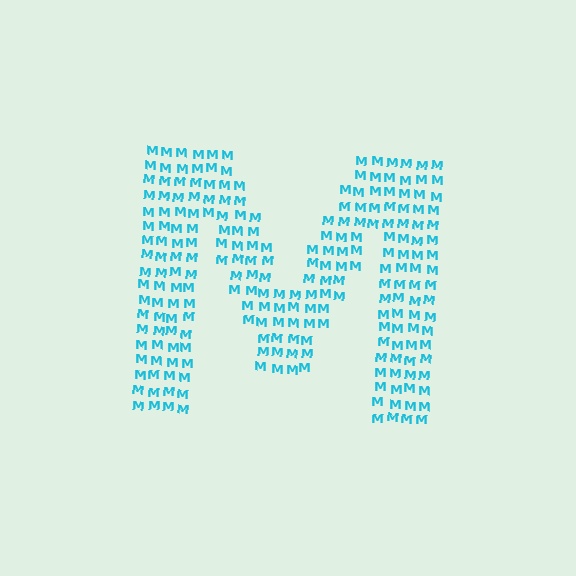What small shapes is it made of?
It is made of small letter M's.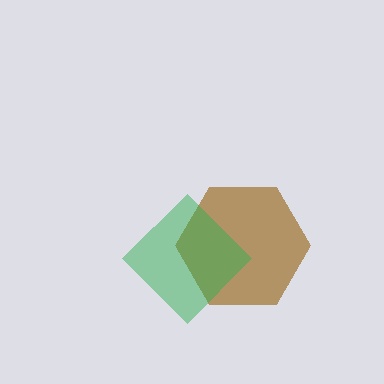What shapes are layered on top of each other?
The layered shapes are: a brown hexagon, a green diamond.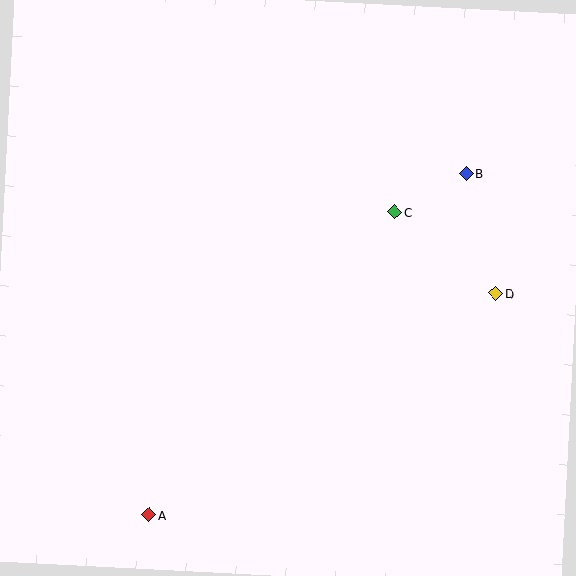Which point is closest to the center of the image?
Point C at (395, 212) is closest to the center.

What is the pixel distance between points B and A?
The distance between B and A is 467 pixels.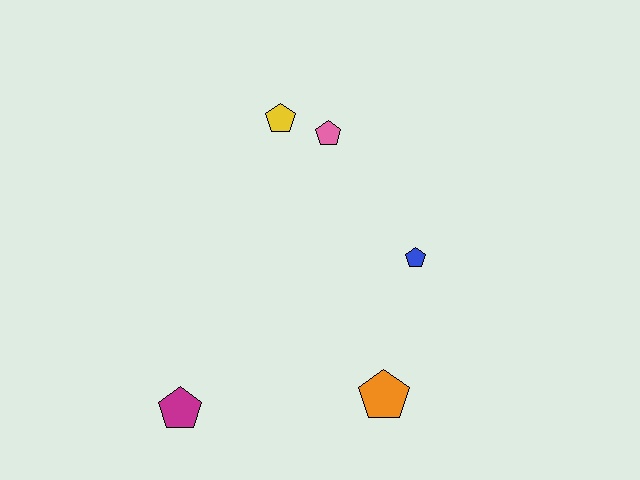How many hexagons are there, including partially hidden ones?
There are no hexagons.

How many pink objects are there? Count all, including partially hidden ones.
There is 1 pink object.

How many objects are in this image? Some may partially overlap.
There are 5 objects.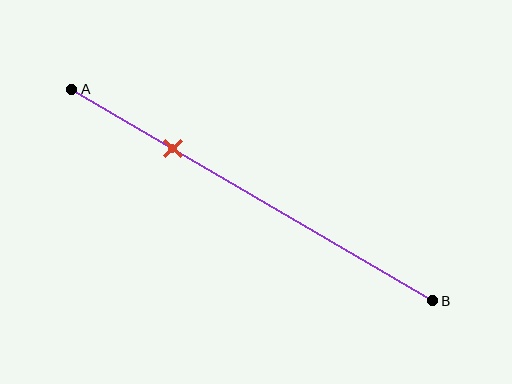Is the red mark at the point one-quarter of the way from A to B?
Yes, the mark is approximately at the one-quarter point.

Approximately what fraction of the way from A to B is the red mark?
The red mark is approximately 30% of the way from A to B.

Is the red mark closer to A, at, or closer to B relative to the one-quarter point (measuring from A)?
The red mark is approximately at the one-quarter point of segment AB.